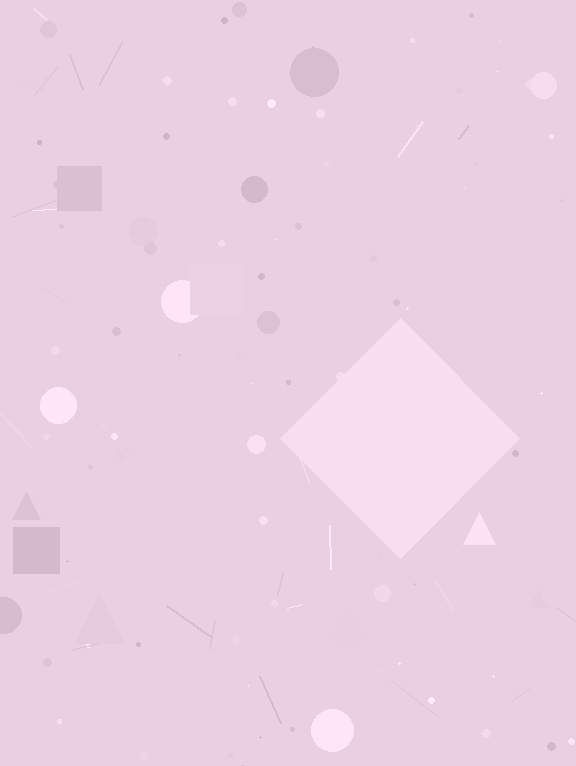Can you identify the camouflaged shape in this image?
The camouflaged shape is a diamond.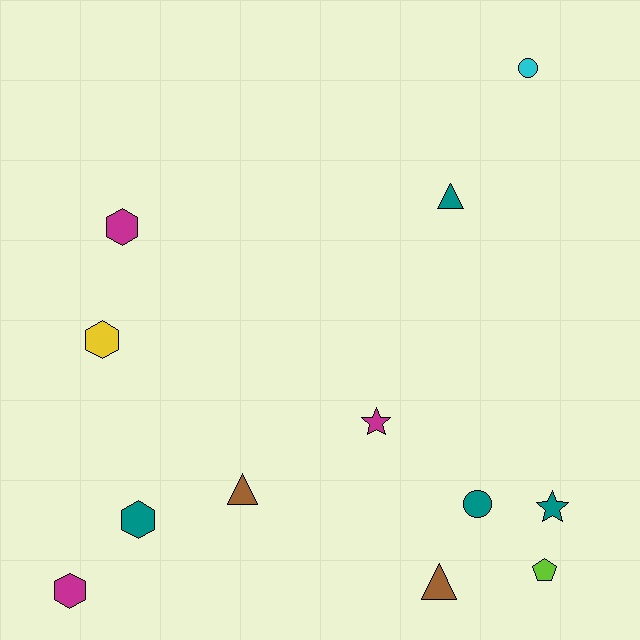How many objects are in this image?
There are 12 objects.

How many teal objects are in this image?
There are 4 teal objects.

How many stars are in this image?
There are 2 stars.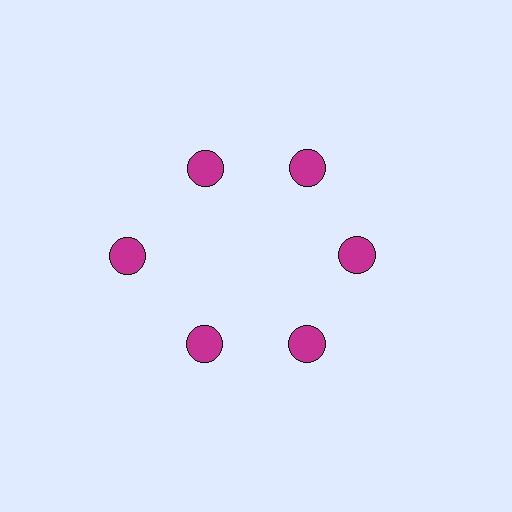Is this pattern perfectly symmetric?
No. The 6 magenta circles are arranged in a ring, but one element near the 9 o'clock position is pushed outward from the center, breaking the 6-fold rotational symmetry.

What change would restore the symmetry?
The symmetry would be restored by moving it inward, back onto the ring so that all 6 circles sit at equal angles and equal distance from the center.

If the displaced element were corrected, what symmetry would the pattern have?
It would have 6-fold rotational symmetry — the pattern would map onto itself every 60 degrees.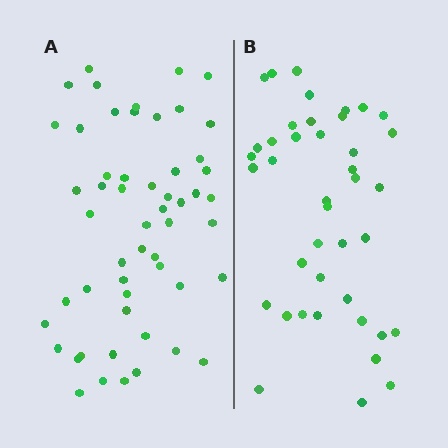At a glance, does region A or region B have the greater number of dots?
Region A (the left region) has more dots.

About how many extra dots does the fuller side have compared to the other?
Region A has approximately 15 more dots than region B.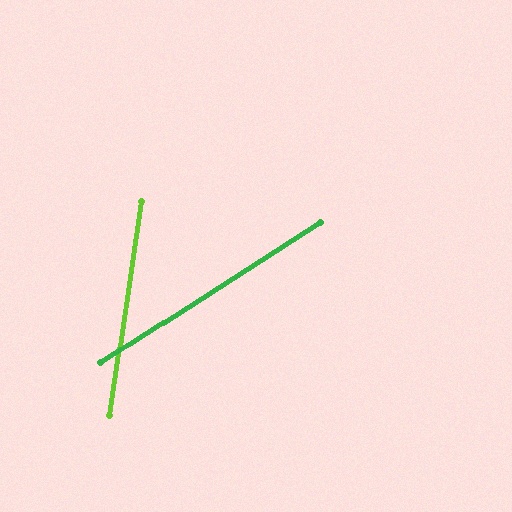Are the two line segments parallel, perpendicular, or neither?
Neither parallel nor perpendicular — they differ by about 49°.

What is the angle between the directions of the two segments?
Approximately 49 degrees.